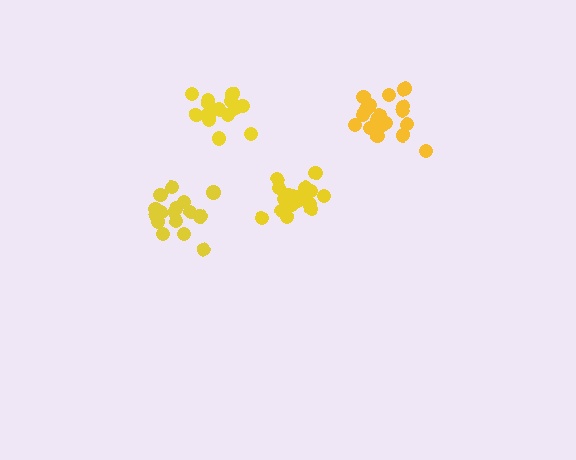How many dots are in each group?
Group 1: 16 dots, Group 2: 19 dots, Group 3: 14 dots, Group 4: 18 dots (67 total).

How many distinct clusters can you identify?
There are 4 distinct clusters.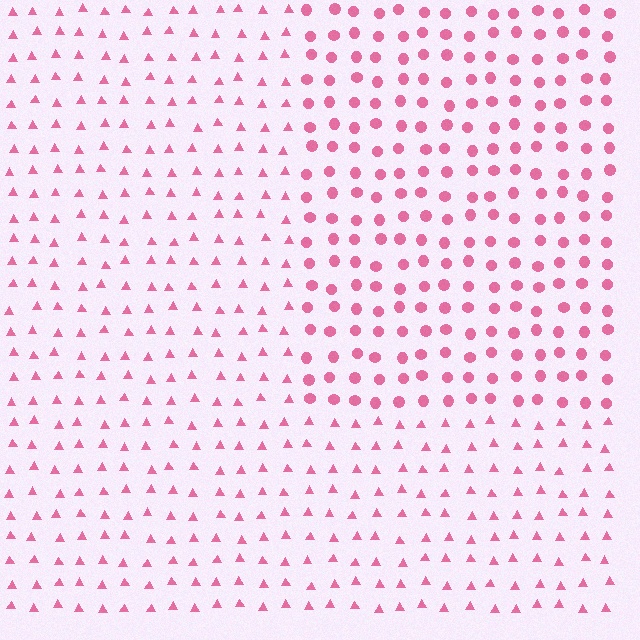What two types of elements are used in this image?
The image uses circles inside the rectangle region and triangles outside it.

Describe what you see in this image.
The image is filled with small pink elements arranged in a uniform grid. A rectangle-shaped region contains circles, while the surrounding area contains triangles. The boundary is defined purely by the change in element shape.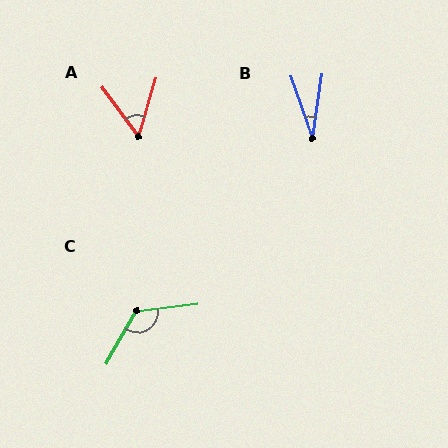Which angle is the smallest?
B, at approximately 27 degrees.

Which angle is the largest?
C, at approximately 127 degrees.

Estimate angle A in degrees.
Approximately 52 degrees.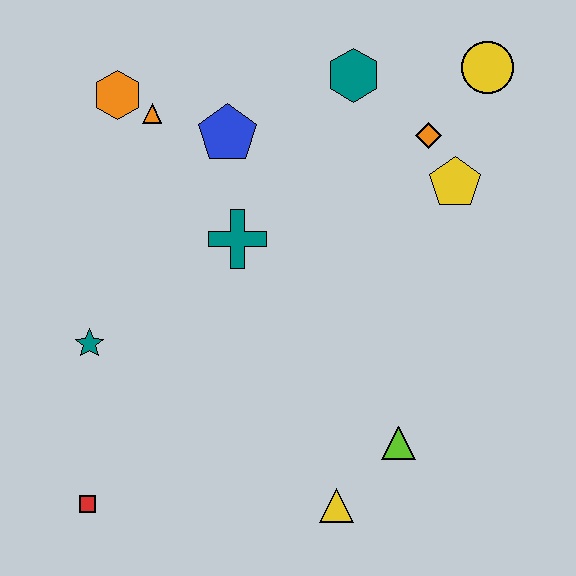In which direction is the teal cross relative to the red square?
The teal cross is above the red square.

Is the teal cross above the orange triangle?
No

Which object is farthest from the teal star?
The yellow circle is farthest from the teal star.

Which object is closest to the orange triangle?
The orange hexagon is closest to the orange triangle.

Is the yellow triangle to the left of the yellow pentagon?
Yes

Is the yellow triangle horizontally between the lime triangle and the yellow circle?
No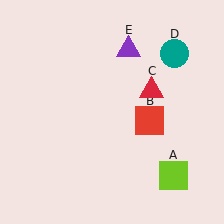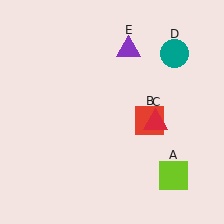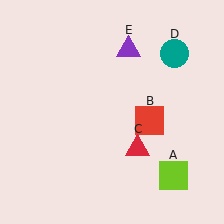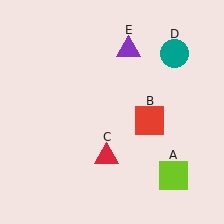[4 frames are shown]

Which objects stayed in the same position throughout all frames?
Lime square (object A) and red square (object B) and teal circle (object D) and purple triangle (object E) remained stationary.